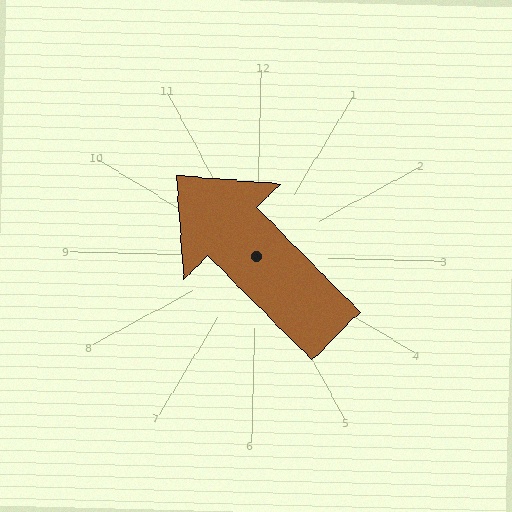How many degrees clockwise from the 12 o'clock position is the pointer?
Approximately 314 degrees.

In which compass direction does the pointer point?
Northwest.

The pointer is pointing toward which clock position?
Roughly 10 o'clock.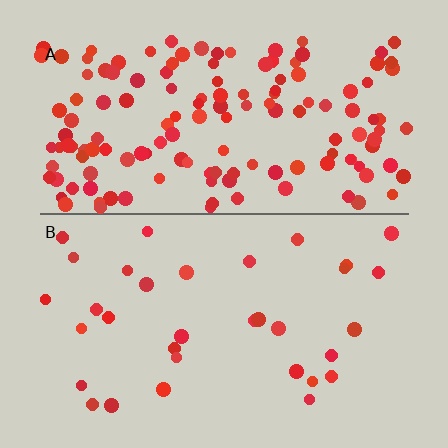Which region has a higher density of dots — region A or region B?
A (the top).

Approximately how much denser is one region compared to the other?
Approximately 4.3× — region A over region B.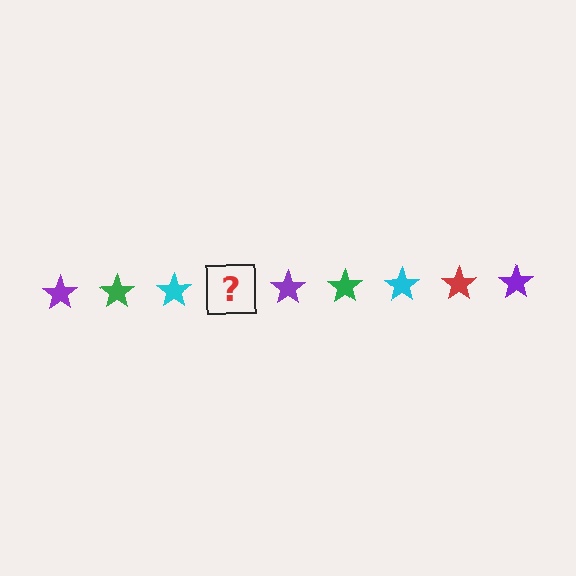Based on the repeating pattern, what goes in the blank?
The blank should be a red star.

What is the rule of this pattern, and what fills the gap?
The rule is that the pattern cycles through purple, green, cyan, red stars. The gap should be filled with a red star.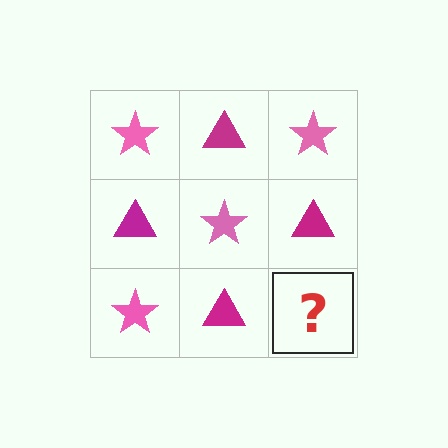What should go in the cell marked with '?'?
The missing cell should contain a pink star.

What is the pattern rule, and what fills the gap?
The rule is that it alternates pink star and magenta triangle in a checkerboard pattern. The gap should be filled with a pink star.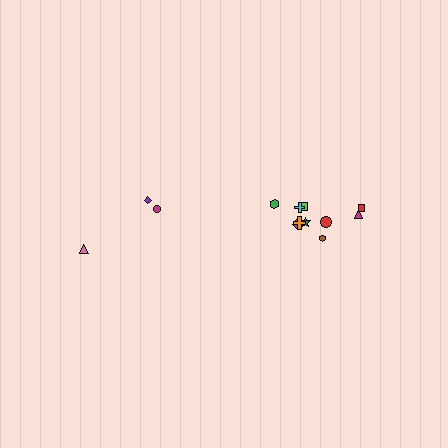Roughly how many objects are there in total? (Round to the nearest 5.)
Roughly 15 objects in total.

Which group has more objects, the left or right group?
The right group.